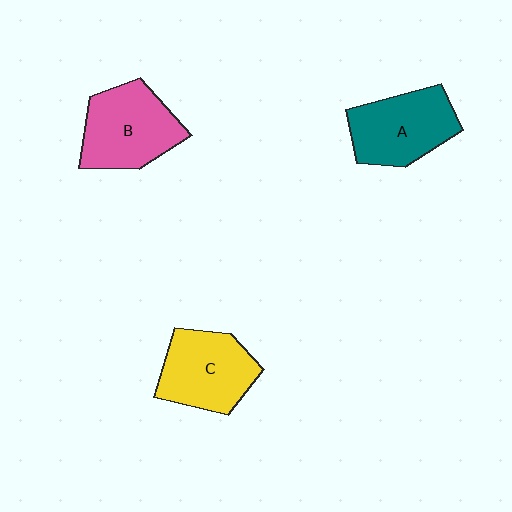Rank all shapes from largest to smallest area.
From largest to smallest: B (pink), A (teal), C (yellow).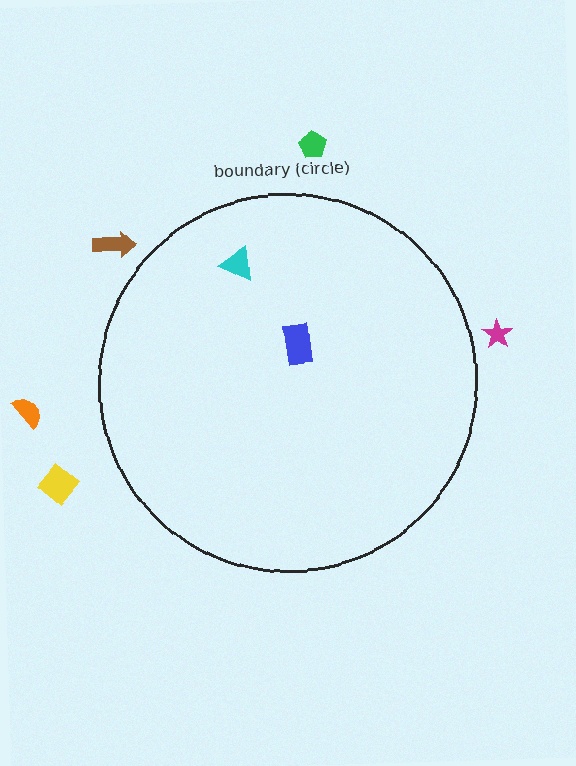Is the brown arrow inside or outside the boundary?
Outside.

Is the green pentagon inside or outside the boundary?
Outside.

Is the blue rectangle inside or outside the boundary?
Inside.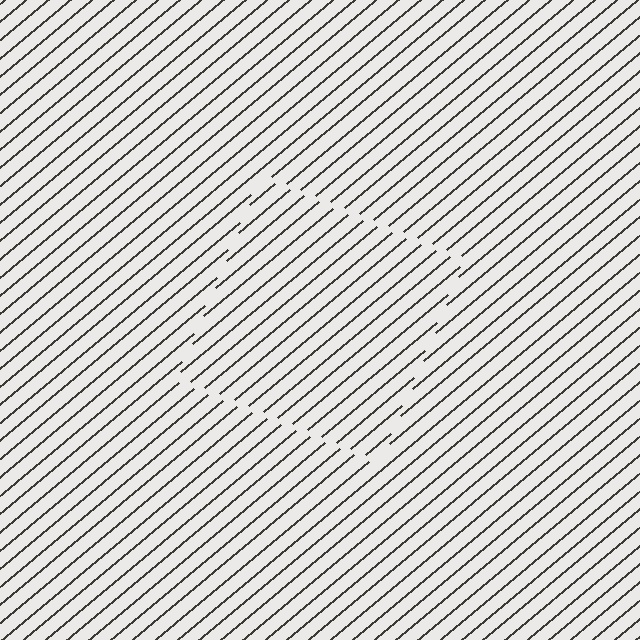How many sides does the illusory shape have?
4 sides — the line-ends trace a square.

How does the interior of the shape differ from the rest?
The interior of the shape contains the same grating, shifted by half a period — the contour is defined by the phase discontinuity where line-ends from the inner and outer gratings abut.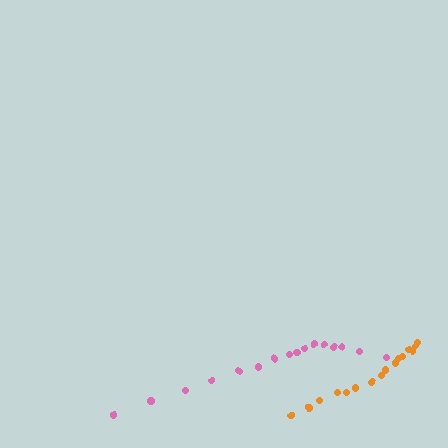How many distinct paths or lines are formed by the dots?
There are 2 distinct paths.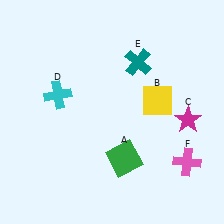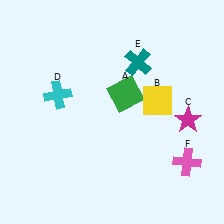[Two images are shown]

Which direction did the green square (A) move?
The green square (A) moved up.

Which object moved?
The green square (A) moved up.